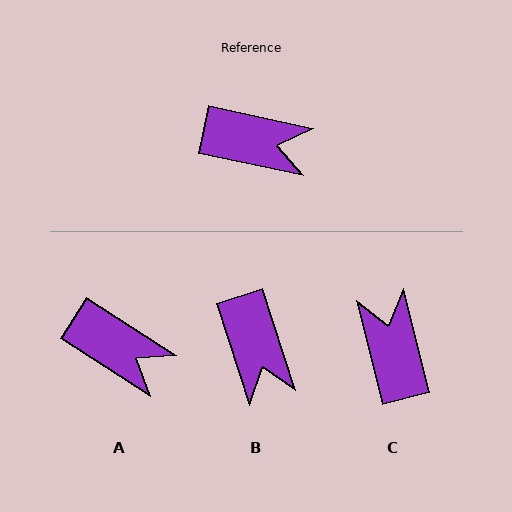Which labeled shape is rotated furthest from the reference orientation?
C, about 116 degrees away.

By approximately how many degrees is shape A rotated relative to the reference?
Approximately 21 degrees clockwise.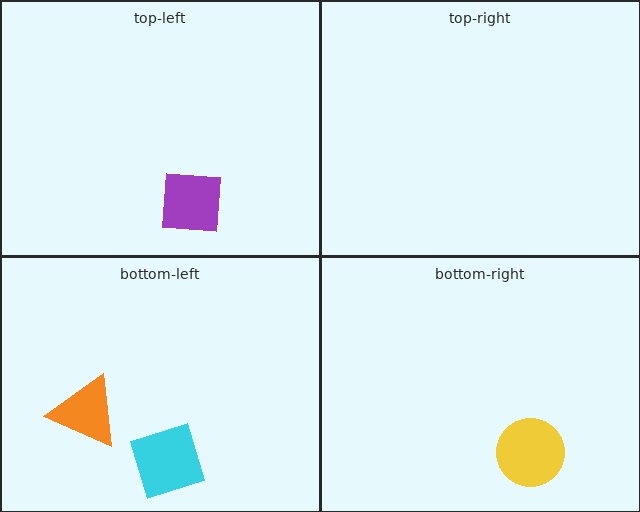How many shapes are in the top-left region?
1.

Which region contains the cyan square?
The bottom-left region.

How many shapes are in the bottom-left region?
2.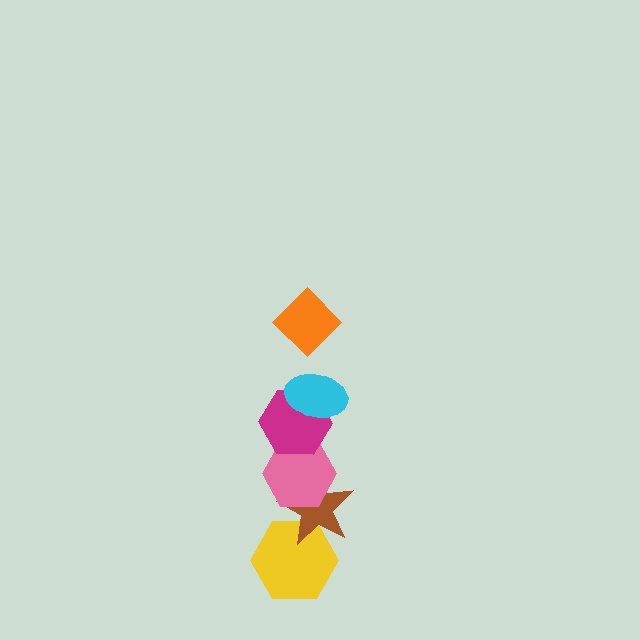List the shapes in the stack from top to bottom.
From top to bottom: the orange diamond, the cyan ellipse, the magenta hexagon, the pink hexagon, the brown star, the yellow hexagon.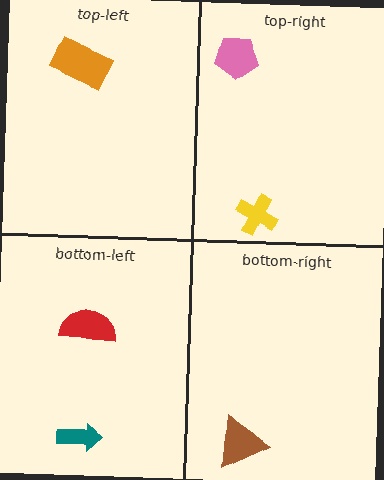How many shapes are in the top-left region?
1.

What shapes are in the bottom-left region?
The teal arrow, the red semicircle.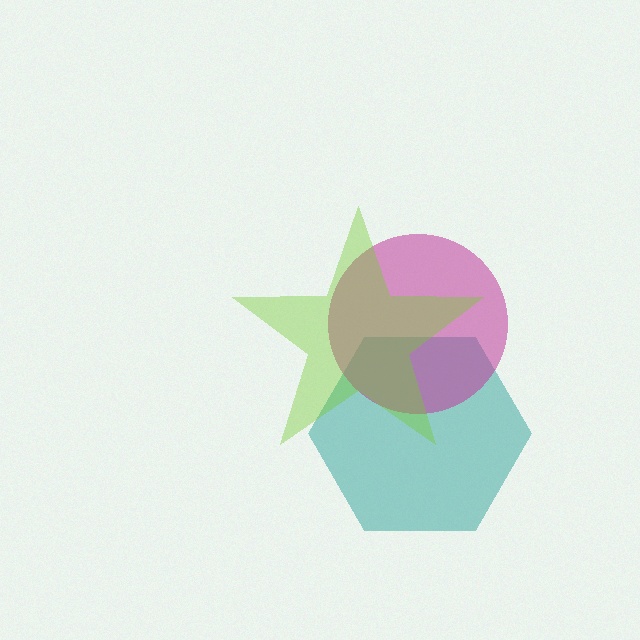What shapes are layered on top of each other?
The layered shapes are: a teal hexagon, a magenta circle, a lime star.